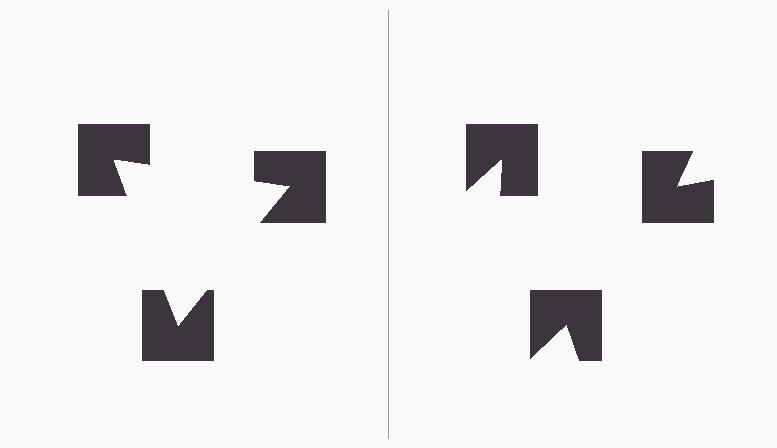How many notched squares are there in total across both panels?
6 — 3 on each side.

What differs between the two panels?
The notched squares are positioned identically on both sides; only the wedge orientations differ. On the left they align to a triangle; on the right they are misaligned.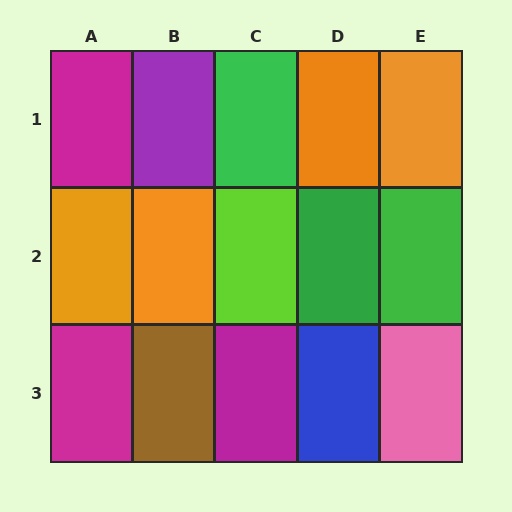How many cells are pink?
1 cell is pink.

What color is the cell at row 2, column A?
Orange.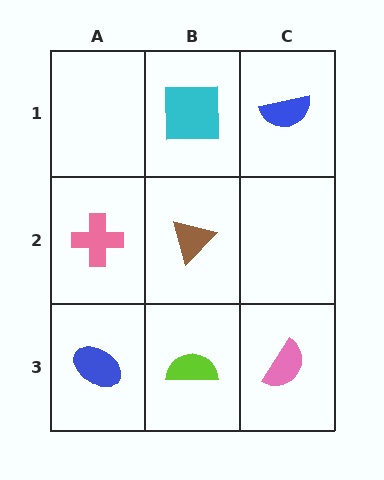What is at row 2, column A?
A pink cross.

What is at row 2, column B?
A brown triangle.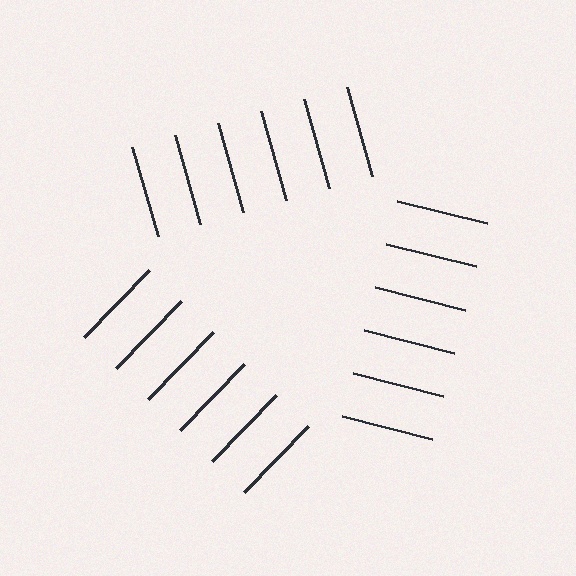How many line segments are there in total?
18 — 6 along each of the 3 edges.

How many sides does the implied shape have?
3 sides — the line-ends trace a triangle.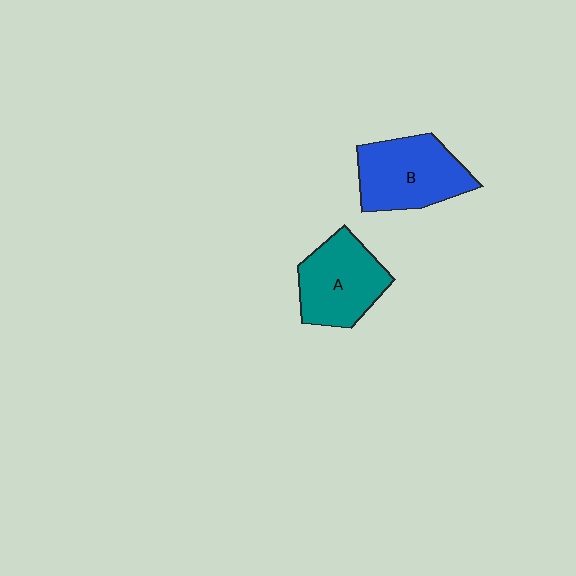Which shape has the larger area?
Shape B (blue).